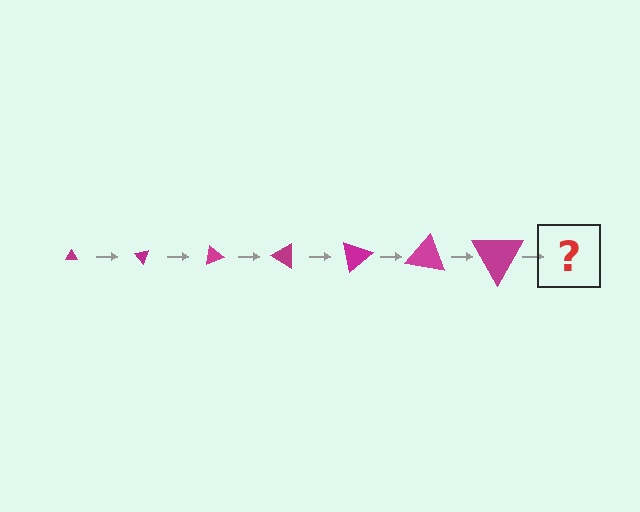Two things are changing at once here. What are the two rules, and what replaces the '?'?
The two rules are that the triangle grows larger each step and it rotates 50 degrees each step. The '?' should be a triangle, larger than the previous one and rotated 350 degrees from the start.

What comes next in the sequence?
The next element should be a triangle, larger than the previous one and rotated 350 degrees from the start.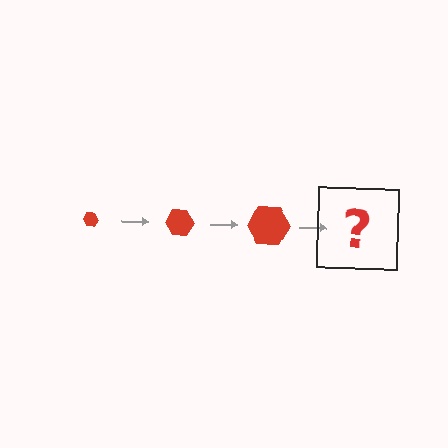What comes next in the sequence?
The next element should be a red hexagon, larger than the previous one.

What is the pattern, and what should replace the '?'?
The pattern is that the hexagon gets progressively larger each step. The '?' should be a red hexagon, larger than the previous one.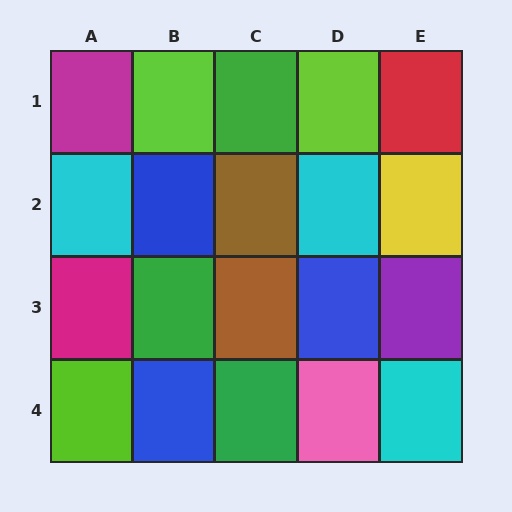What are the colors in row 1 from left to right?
Magenta, lime, green, lime, red.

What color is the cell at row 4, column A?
Lime.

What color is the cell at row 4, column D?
Pink.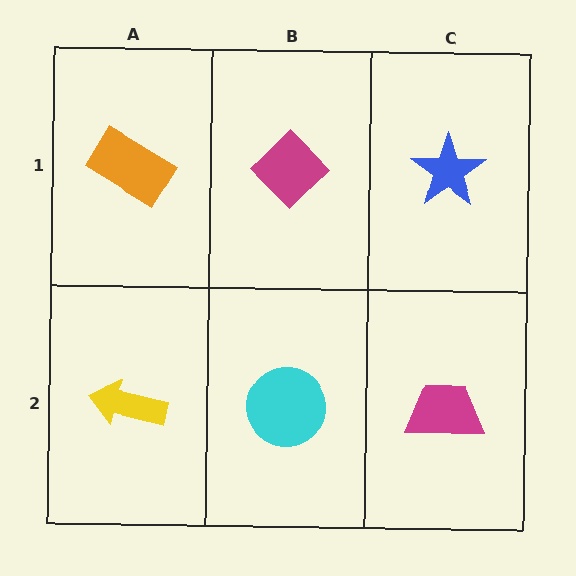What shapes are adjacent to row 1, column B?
A cyan circle (row 2, column B), an orange rectangle (row 1, column A), a blue star (row 1, column C).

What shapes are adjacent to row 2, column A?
An orange rectangle (row 1, column A), a cyan circle (row 2, column B).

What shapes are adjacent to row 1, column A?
A yellow arrow (row 2, column A), a magenta diamond (row 1, column B).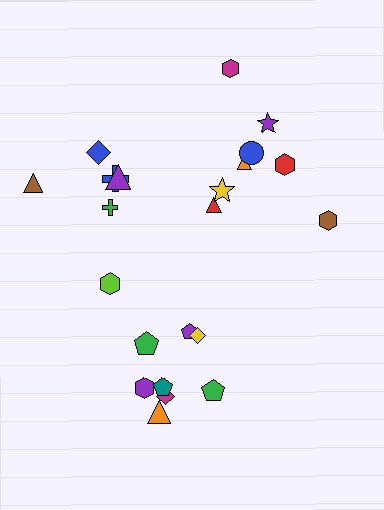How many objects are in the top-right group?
There are 8 objects.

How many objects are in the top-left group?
There are 6 objects.